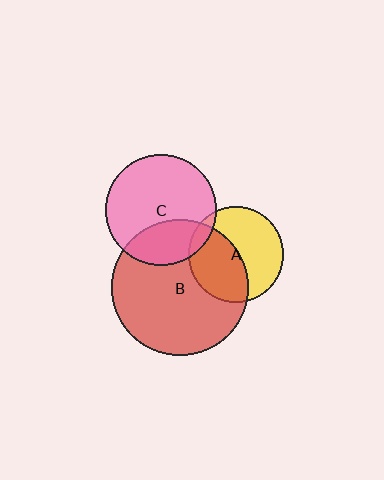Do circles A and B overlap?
Yes.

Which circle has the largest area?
Circle B (red).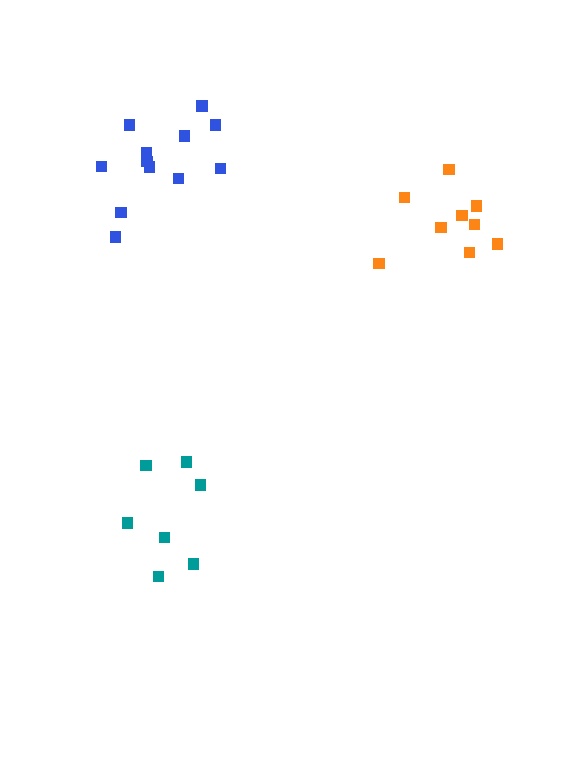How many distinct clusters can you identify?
There are 3 distinct clusters.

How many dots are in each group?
Group 1: 12 dots, Group 2: 9 dots, Group 3: 7 dots (28 total).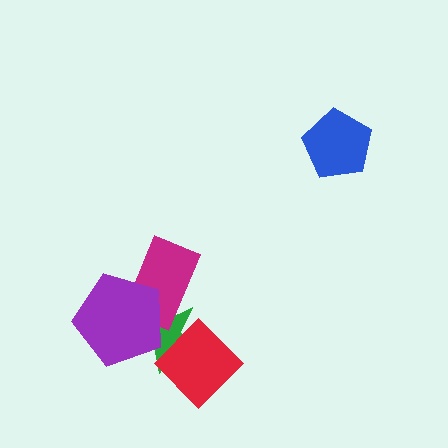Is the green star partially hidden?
Yes, it is partially covered by another shape.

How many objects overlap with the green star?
3 objects overlap with the green star.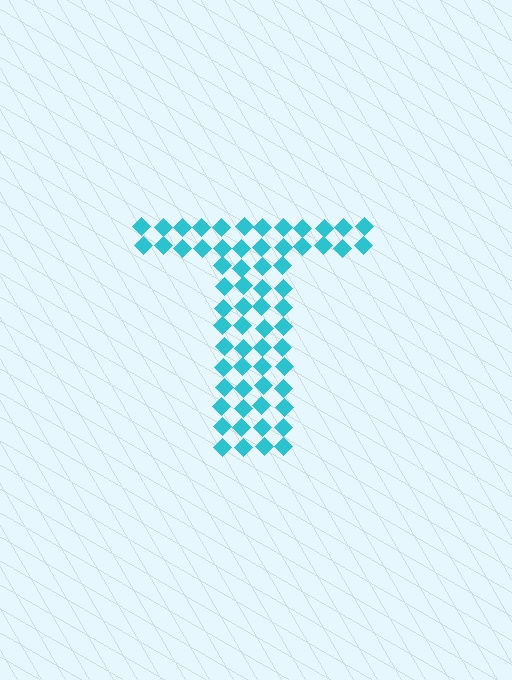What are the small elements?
The small elements are diamonds.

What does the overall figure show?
The overall figure shows the letter T.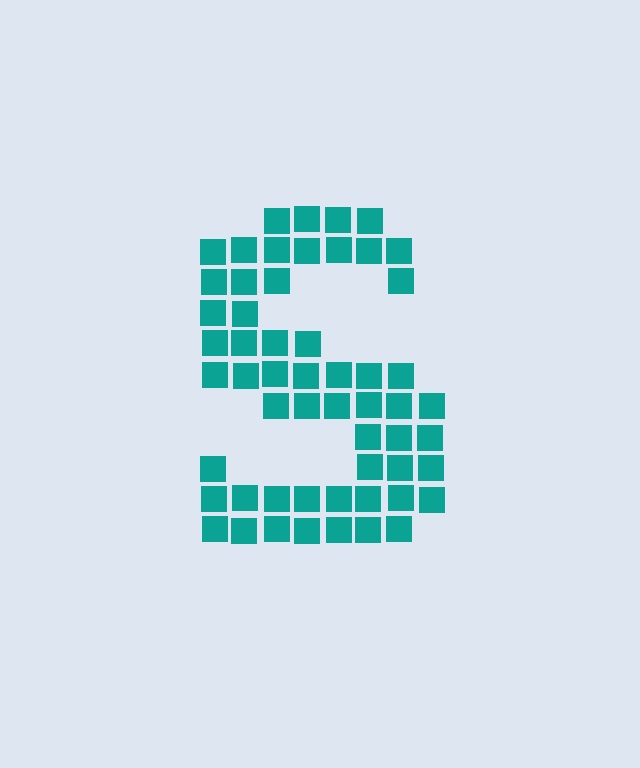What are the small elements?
The small elements are squares.